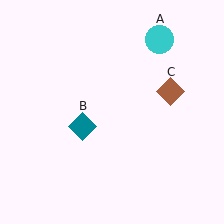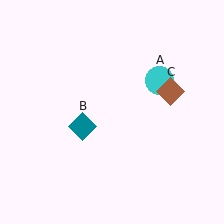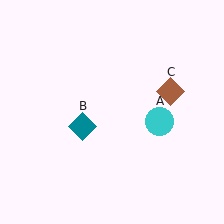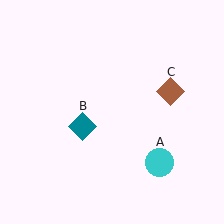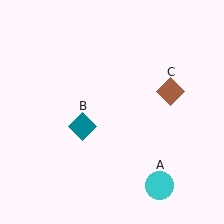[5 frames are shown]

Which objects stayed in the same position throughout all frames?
Teal diamond (object B) and brown diamond (object C) remained stationary.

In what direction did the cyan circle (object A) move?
The cyan circle (object A) moved down.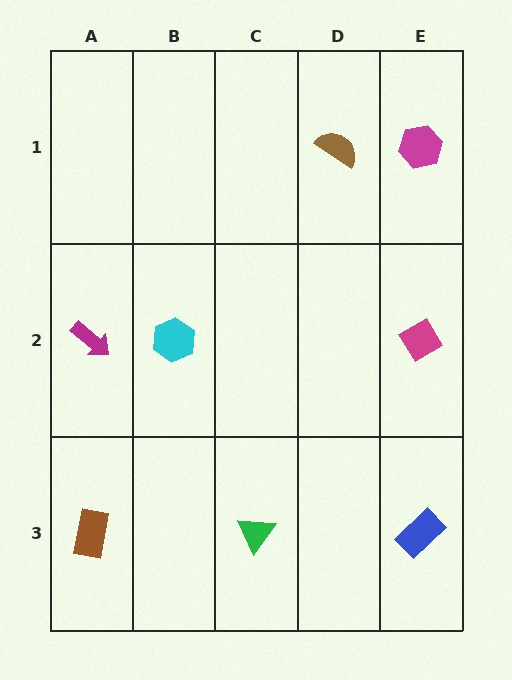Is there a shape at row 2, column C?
No, that cell is empty.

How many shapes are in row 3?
3 shapes.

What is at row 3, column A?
A brown rectangle.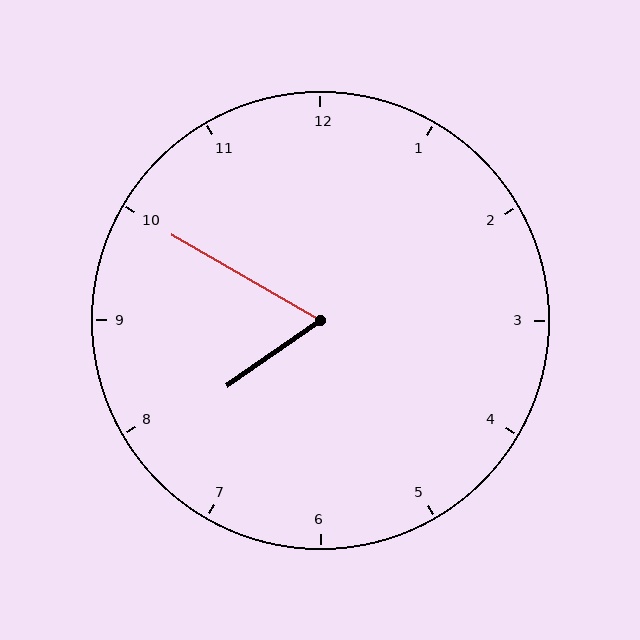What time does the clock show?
7:50.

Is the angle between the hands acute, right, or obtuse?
It is acute.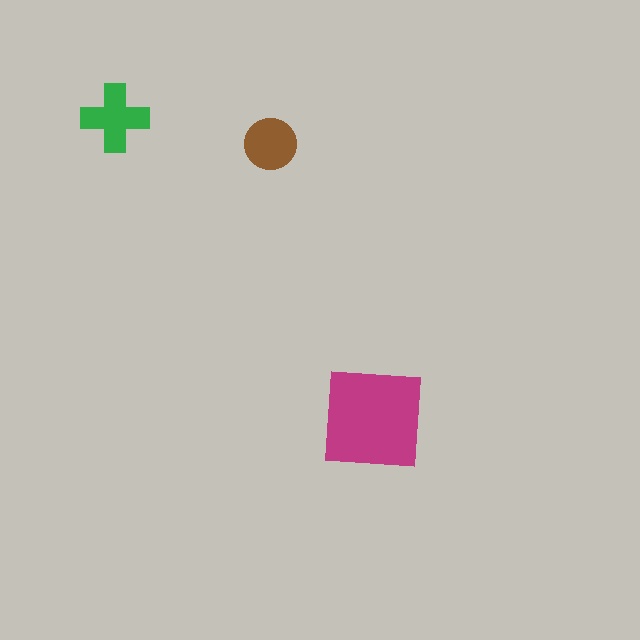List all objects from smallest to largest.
The brown circle, the green cross, the magenta square.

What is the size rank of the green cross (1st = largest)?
2nd.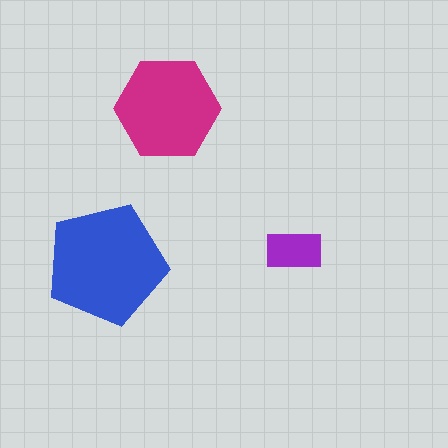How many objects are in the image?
There are 3 objects in the image.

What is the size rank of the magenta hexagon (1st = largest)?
2nd.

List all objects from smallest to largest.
The purple rectangle, the magenta hexagon, the blue pentagon.